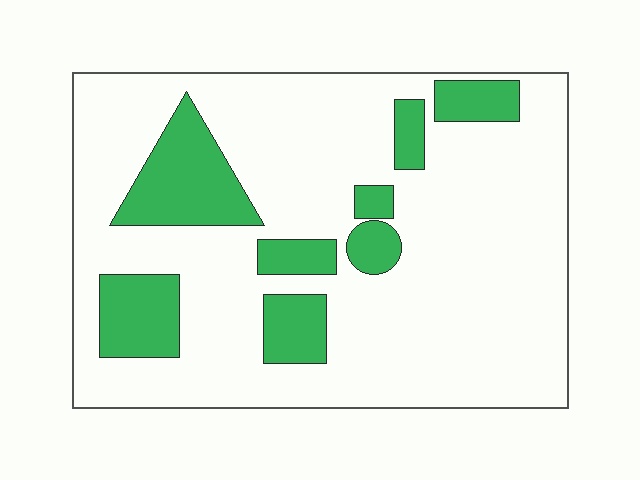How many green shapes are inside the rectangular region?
8.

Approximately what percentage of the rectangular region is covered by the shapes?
Approximately 20%.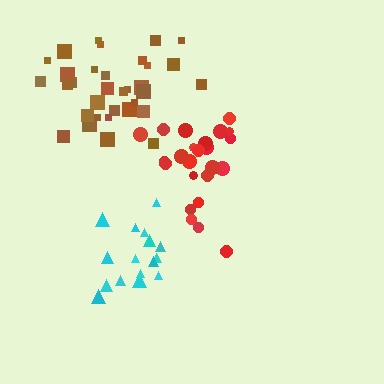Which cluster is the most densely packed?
Cyan.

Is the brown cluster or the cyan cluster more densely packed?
Cyan.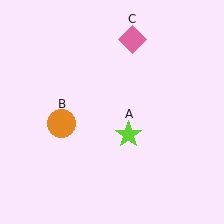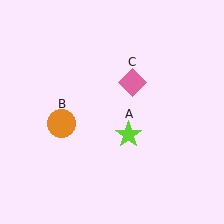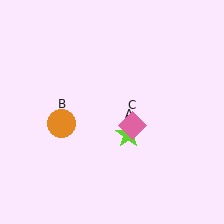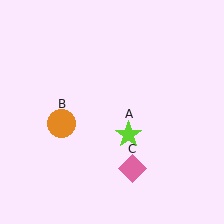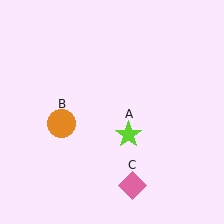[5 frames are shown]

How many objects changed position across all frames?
1 object changed position: pink diamond (object C).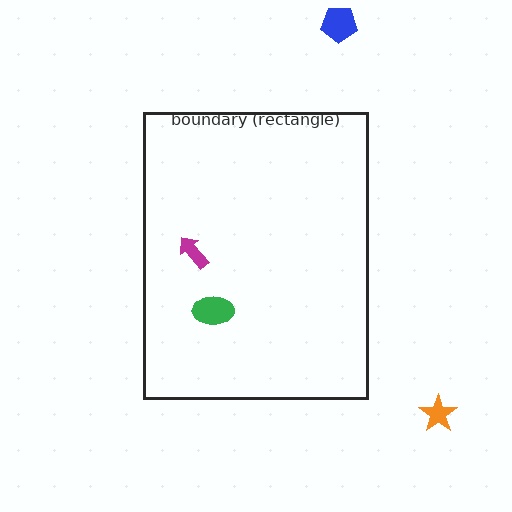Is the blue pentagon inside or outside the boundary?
Outside.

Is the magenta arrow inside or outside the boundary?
Inside.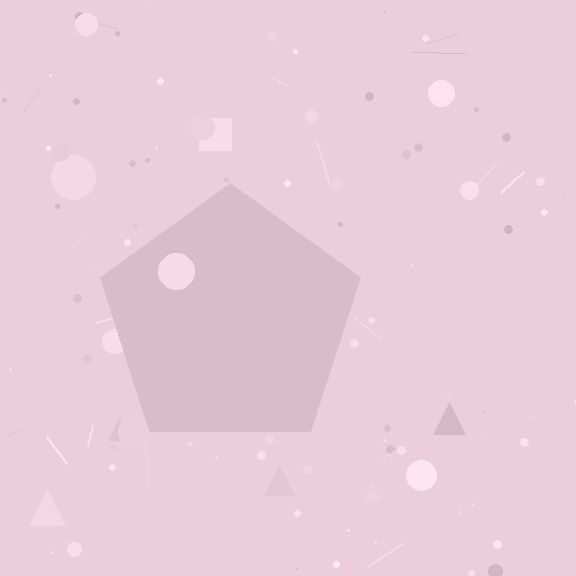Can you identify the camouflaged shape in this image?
The camouflaged shape is a pentagon.